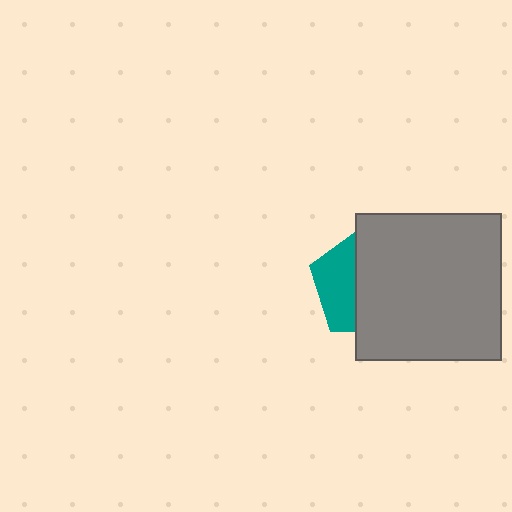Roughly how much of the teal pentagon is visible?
A small part of it is visible (roughly 38%).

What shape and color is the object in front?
The object in front is a gray square.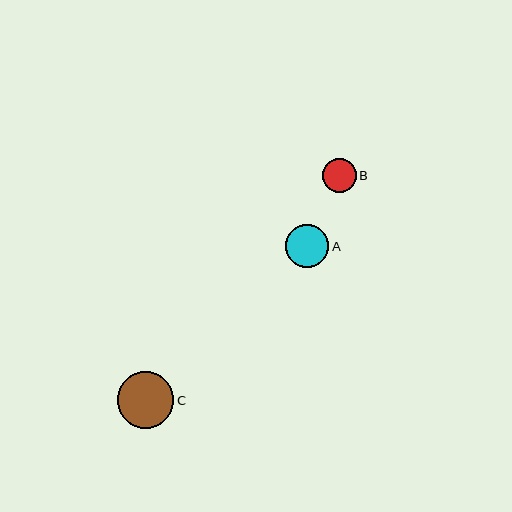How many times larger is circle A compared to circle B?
Circle A is approximately 1.3 times the size of circle B.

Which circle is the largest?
Circle C is the largest with a size of approximately 56 pixels.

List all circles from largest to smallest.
From largest to smallest: C, A, B.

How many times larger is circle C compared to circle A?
Circle C is approximately 1.3 times the size of circle A.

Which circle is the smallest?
Circle B is the smallest with a size of approximately 34 pixels.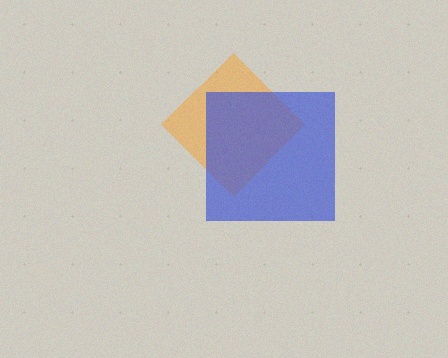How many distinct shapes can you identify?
There are 2 distinct shapes: an orange diamond, a blue square.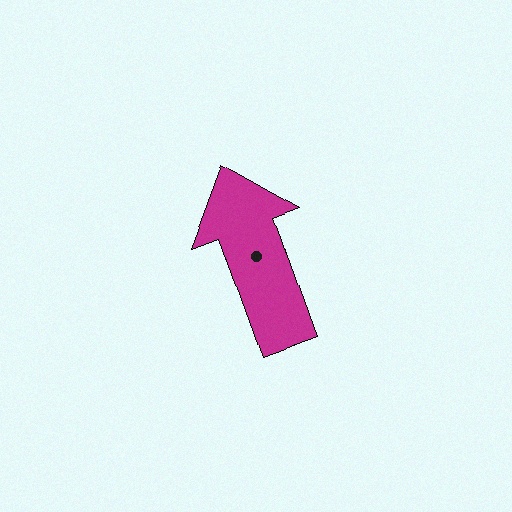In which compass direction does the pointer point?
North.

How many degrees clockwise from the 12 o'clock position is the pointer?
Approximately 340 degrees.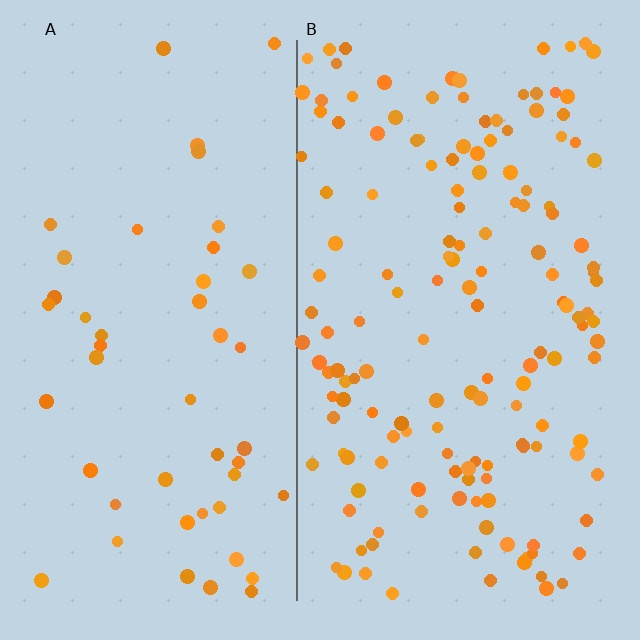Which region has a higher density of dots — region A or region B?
B (the right).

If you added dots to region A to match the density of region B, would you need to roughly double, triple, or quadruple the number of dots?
Approximately triple.